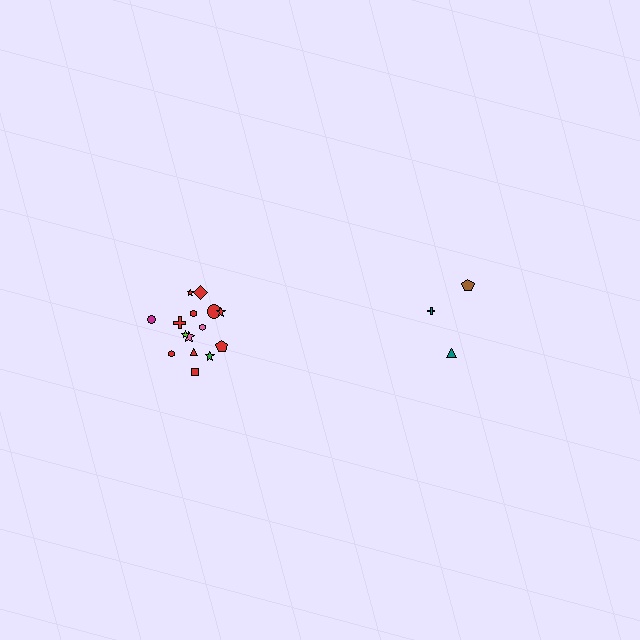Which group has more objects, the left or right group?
The left group.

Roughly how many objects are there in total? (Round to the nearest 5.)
Roughly 20 objects in total.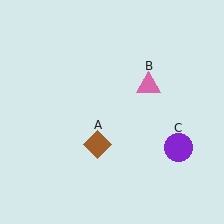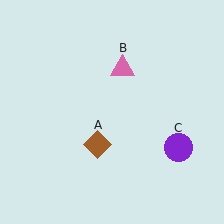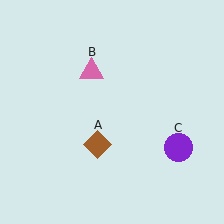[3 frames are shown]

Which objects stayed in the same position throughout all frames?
Brown diamond (object A) and purple circle (object C) remained stationary.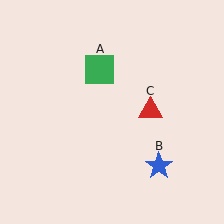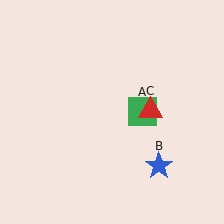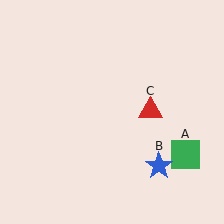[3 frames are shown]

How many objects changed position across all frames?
1 object changed position: green square (object A).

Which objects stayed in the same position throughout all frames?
Blue star (object B) and red triangle (object C) remained stationary.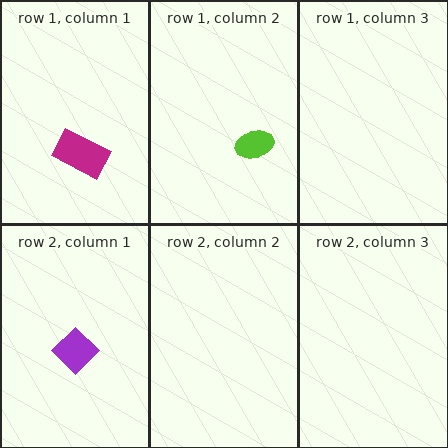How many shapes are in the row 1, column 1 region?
1.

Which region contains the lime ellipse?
The row 1, column 2 region.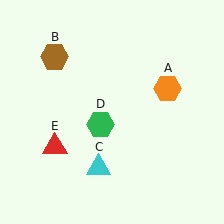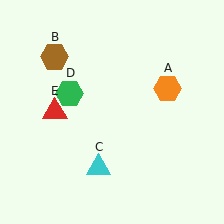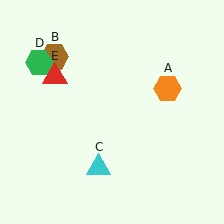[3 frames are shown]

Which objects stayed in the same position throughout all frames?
Orange hexagon (object A) and brown hexagon (object B) and cyan triangle (object C) remained stationary.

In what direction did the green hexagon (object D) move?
The green hexagon (object D) moved up and to the left.